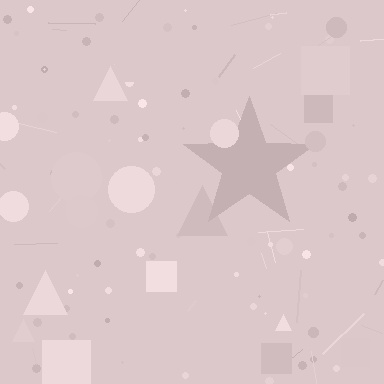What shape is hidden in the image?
A star is hidden in the image.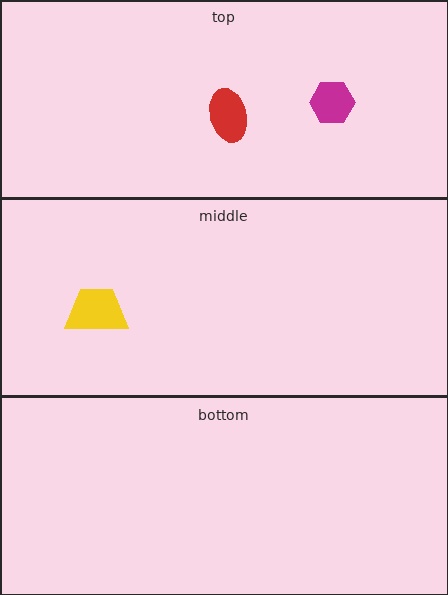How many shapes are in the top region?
2.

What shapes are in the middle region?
The yellow trapezoid.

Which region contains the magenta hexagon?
The top region.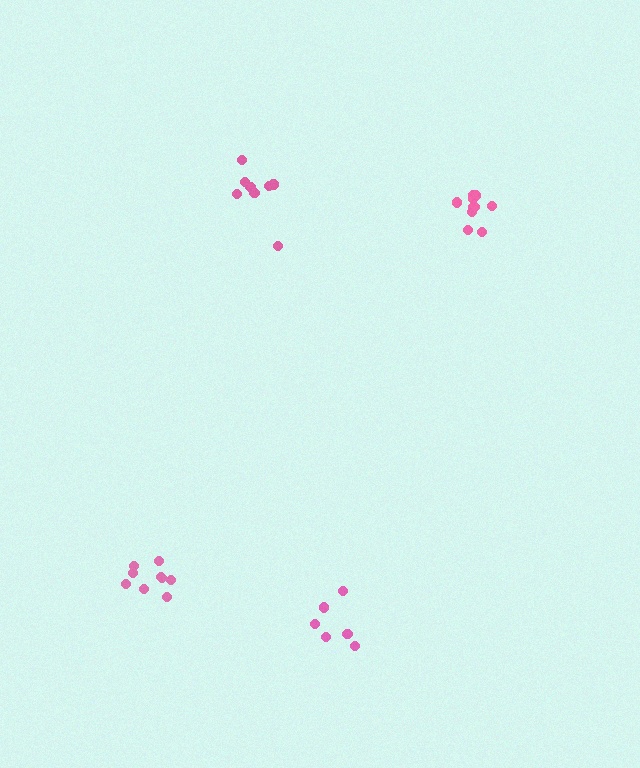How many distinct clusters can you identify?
There are 4 distinct clusters.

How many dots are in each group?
Group 1: 10 dots, Group 2: 8 dots, Group 3: 6 dots, Group 4: 9 dots (33 total).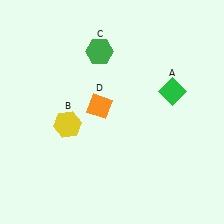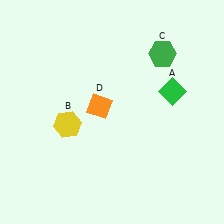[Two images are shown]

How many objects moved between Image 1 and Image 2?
1 object moved between the two images.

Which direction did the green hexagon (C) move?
The green hexagon (C) moved right.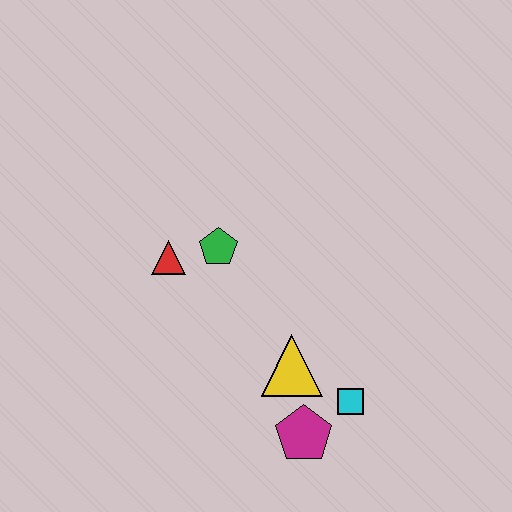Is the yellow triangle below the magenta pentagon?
No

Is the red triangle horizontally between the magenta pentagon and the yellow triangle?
No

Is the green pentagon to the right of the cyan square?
No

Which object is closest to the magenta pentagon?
The cyan square is closest to the magenta pentagon.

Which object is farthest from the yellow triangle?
The red triangle is farthest from the yellow triangle.